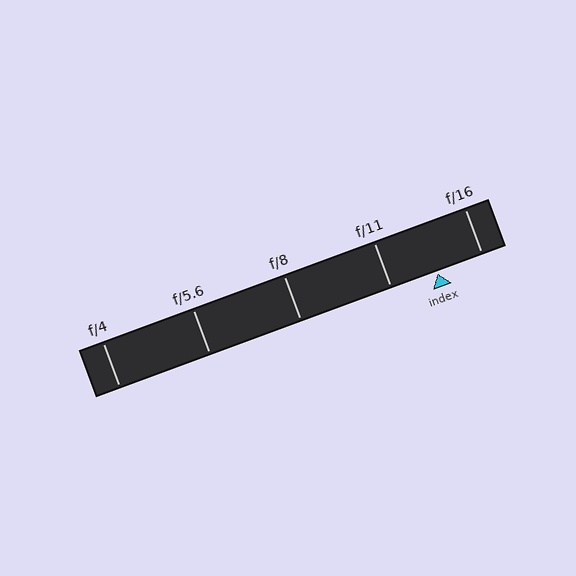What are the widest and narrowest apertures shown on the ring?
The widest aperture shown is f/4 and the narrowest is f/16.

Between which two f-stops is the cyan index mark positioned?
The index mark is between f/11 and f/16.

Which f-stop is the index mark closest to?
The index mark is closest to f/16.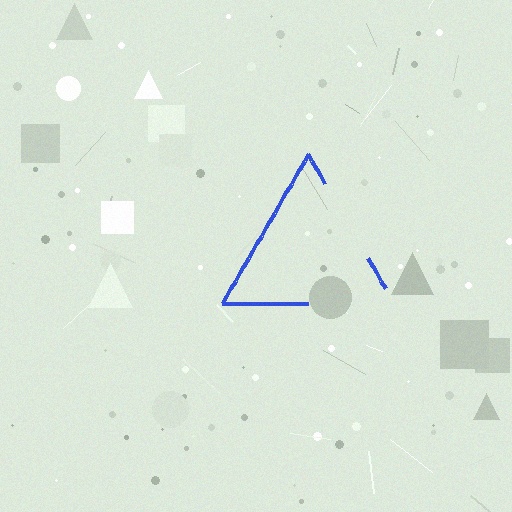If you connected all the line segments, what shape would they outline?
They would outline a triangle.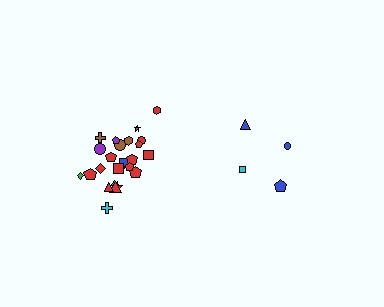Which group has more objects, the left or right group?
The left group.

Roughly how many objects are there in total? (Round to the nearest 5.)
Roughly 30 objects in total.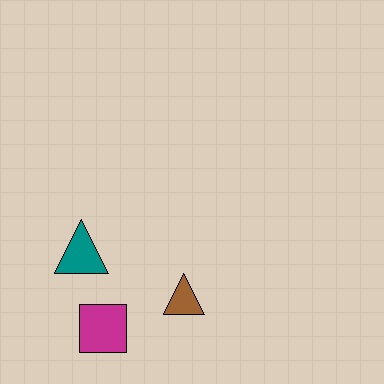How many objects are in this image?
There are 3 objects.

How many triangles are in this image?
There are 2 triangles.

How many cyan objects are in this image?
There are no cyan objects.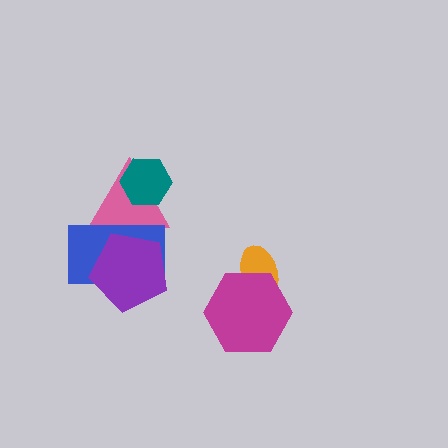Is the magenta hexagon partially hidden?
No, no other shape covers it.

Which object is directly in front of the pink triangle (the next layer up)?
The teal hexagon is directly in front of the pink triangle.